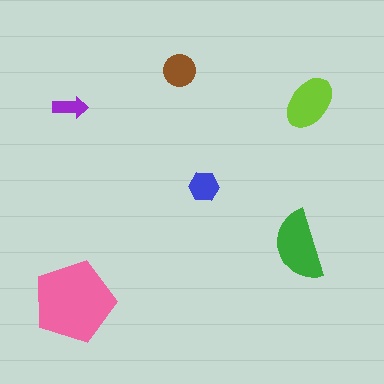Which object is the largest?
The pink pentagon.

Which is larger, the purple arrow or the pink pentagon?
The pink pentagon.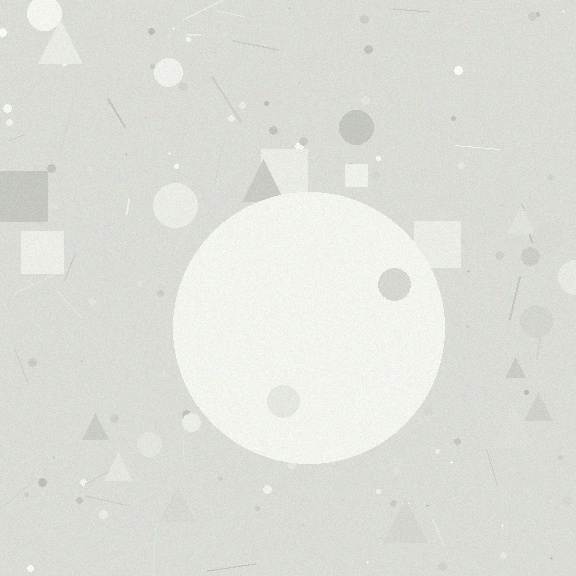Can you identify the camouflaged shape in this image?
The camouflaged shape is a circle.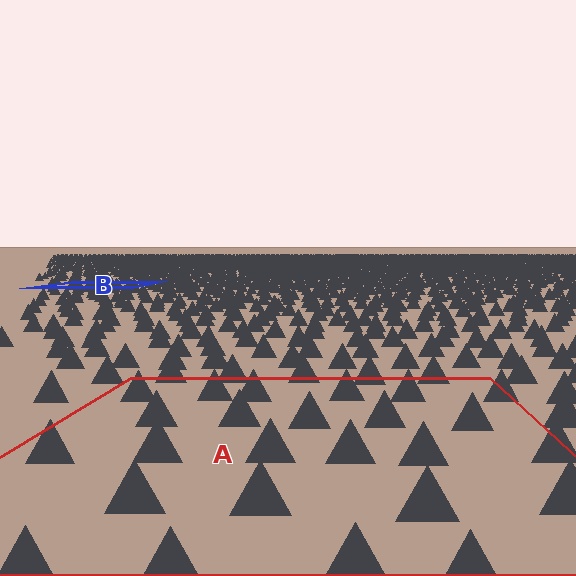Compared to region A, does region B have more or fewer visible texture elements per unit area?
Region B has more texture elements per unit area — they are packed more densely because it is farther away.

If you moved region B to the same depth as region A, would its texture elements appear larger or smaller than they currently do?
They would appear larger. At a closer depth, the same texture elements are projected at a bigger on-screen size.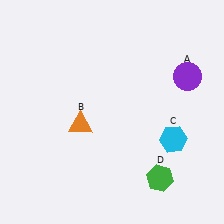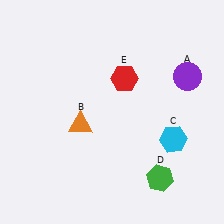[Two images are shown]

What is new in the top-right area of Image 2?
A red hexagon (E) was added in the top-right area of Image 2.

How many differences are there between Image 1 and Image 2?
There is 1 difference between the two images.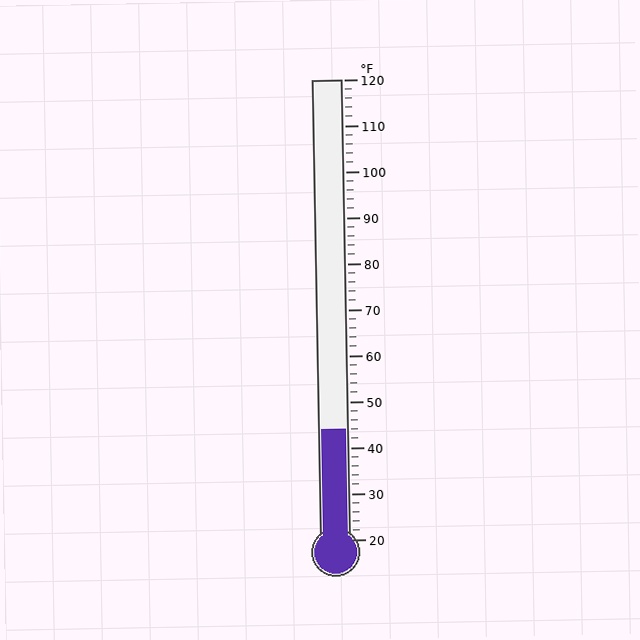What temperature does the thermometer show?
The thermometer shows approximately 44°F.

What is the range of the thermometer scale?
The thermometer scale ranges from 20°F to 120°F.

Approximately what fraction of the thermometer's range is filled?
The thermometer is filled to approximately 25% of its range.